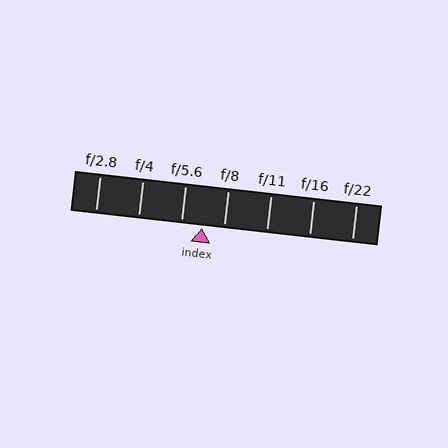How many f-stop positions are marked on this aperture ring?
There are 7 f-stop positions marked.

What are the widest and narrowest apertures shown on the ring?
The widest aperture shown is f/2.8 and the narrowest is f/22.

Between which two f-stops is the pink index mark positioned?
The index mark is between f/5.6 and f/8.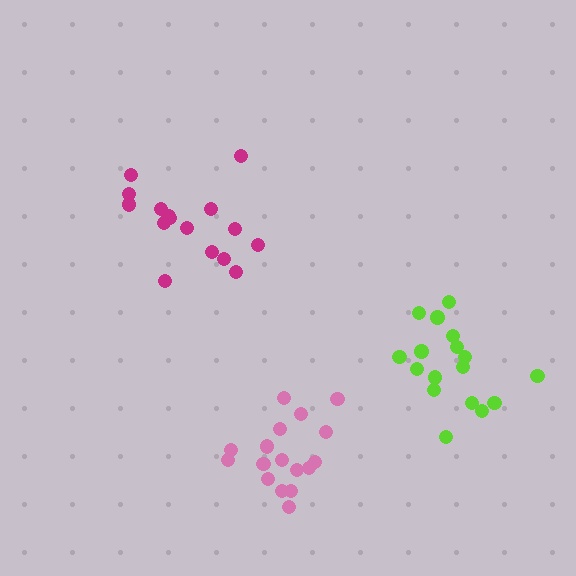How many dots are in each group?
Group 1: 17 dots, Group 2: 17 dots, Group 3: 16 dots (50 total).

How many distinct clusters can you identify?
There are 3 distinct clusters.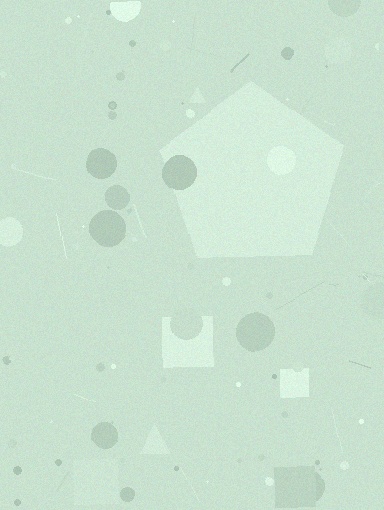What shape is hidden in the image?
A pentagon is hidden in the image.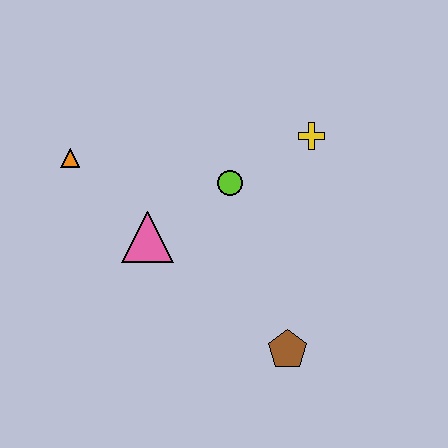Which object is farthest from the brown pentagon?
The orange triangle is farthest from the brown pentagon.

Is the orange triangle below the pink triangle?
No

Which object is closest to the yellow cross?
The lime circle is closest to the yellow cross.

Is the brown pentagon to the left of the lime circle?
No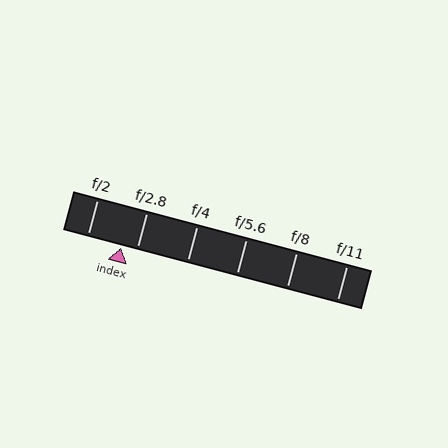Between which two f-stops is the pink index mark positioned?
The index mark is between f/2 and f/2.8.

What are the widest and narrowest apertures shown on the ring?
The widest aperture shown is f/2 and the narrowest is f/11.